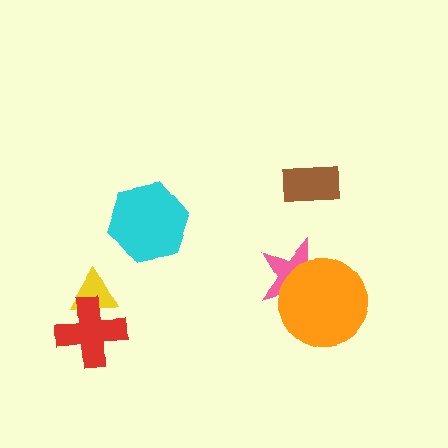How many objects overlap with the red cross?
1 object overlaps with the red cross.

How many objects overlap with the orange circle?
1 object overlaps with the orange circle.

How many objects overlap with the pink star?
1 object overlaps with the pink star.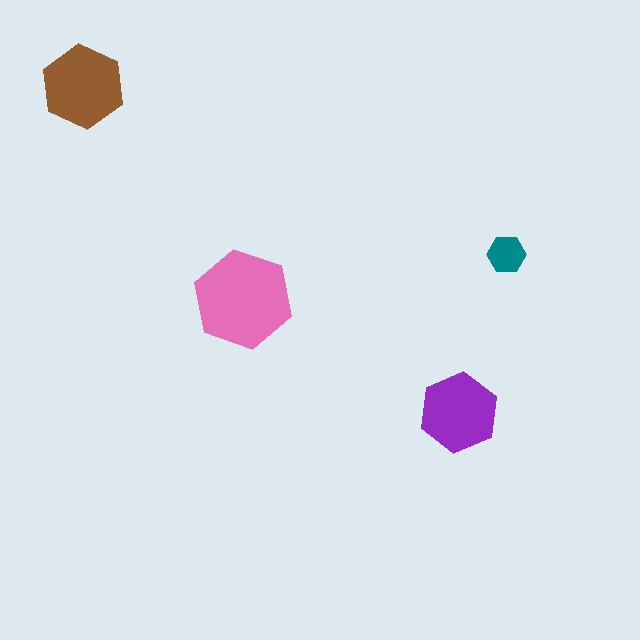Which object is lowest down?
The purple hexagon is bottommost.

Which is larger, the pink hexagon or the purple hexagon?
The pink one.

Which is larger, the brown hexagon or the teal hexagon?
The brown one.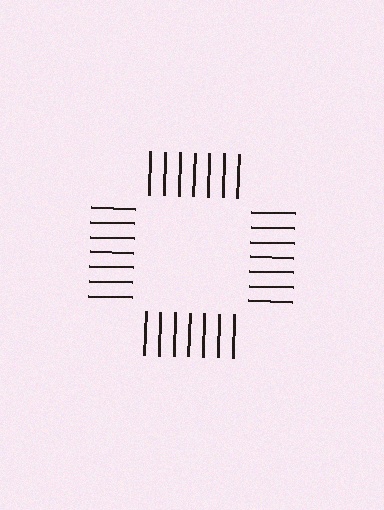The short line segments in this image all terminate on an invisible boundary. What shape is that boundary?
An illusory square — the line segments terminate on its edges but no continuous stroke is drawn.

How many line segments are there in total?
28 — 7 along each of the 4 edges.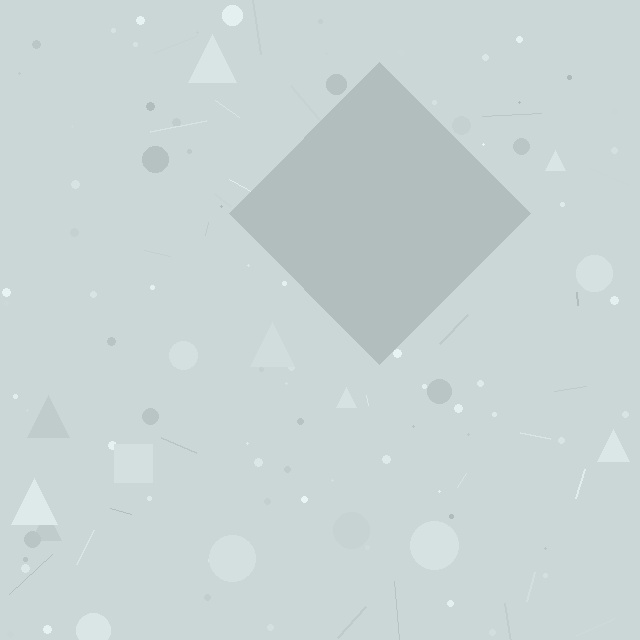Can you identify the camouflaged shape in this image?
The camouflaged shape is a diamond.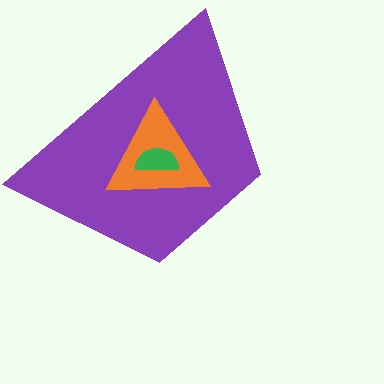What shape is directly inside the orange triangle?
The green semicircle.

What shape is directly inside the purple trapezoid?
The orange triangle.